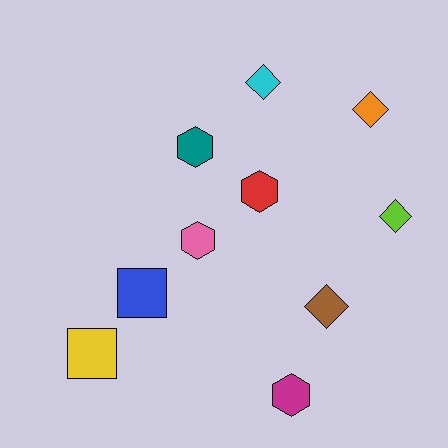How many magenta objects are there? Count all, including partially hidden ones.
There is 1 magenta object.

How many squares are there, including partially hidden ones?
There are 2 squares.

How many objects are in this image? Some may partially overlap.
There are 10 objects.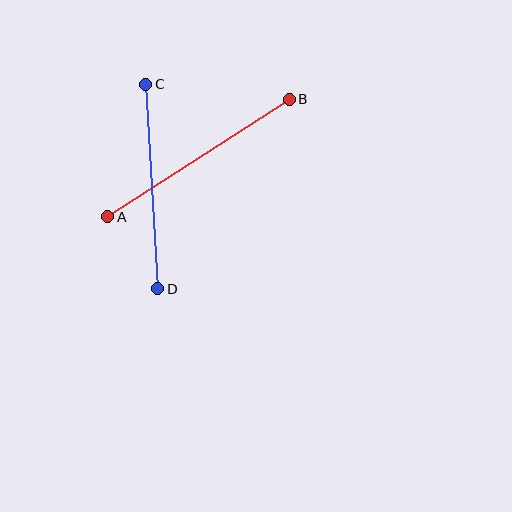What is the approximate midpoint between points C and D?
The midpoint is at approximately (152, 187) pixels.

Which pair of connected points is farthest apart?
Points A and B are farthest apart.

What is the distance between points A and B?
The distance is approximately 216 pixels.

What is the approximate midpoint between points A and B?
The midpoint is at approximately (198, 158) pixels.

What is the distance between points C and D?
The distance is approximately 205 pixels.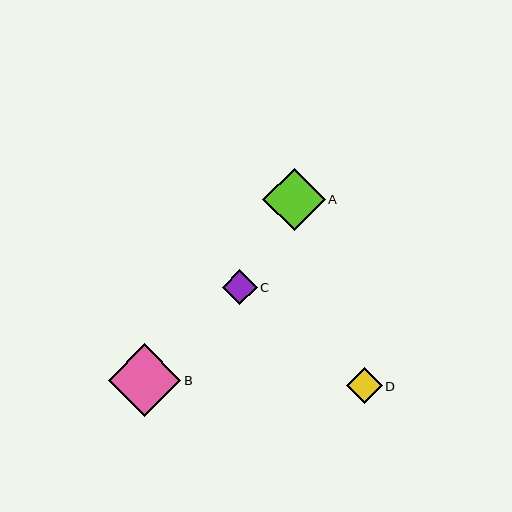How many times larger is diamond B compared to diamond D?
Diamond B is approximately 2.0 times the size of diamond D.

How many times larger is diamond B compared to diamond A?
Diamond B is approximately 1.2 times the size of diamond A.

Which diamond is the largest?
Diamond B is the largest with a size of approximately 72 pixels.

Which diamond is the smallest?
Diamond C is the smallest with a size of approximately 35 pixels.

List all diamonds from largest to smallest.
From largest to smallest: B, A, D, C.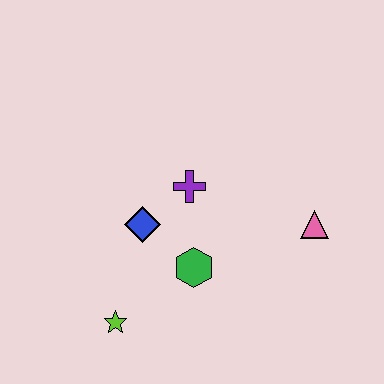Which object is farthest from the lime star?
The pink triangle is farthest from the lime star.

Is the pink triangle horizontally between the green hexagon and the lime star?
No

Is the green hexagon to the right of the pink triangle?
No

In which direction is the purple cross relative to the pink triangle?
The purple cross is to the left of the pink triangle.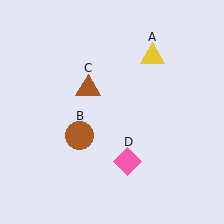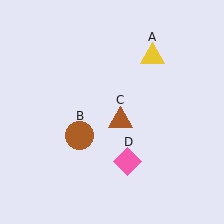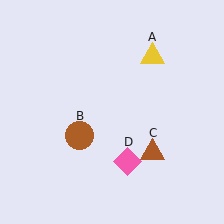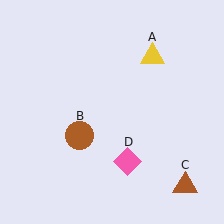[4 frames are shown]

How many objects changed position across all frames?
1 object changed position: brown triangle (object C).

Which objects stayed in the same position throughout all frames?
Yellow triangle (object A) and brown circle (object B) and pink diamond (object D) remained stationary.